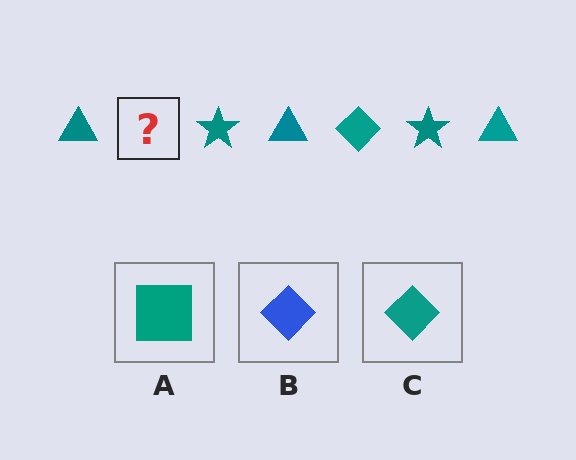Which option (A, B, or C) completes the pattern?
C.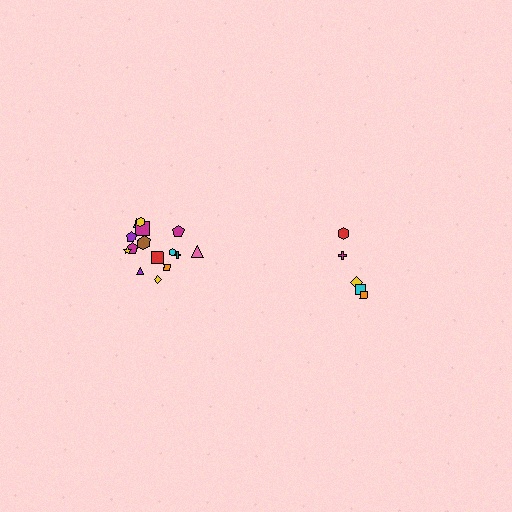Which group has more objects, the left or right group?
The left group.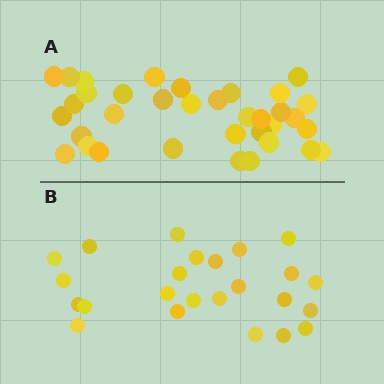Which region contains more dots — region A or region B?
Region A (the top region) has more dots.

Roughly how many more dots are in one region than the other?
Region A has roughly 12 or so more dots than region B.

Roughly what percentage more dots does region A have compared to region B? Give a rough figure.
About 45% more.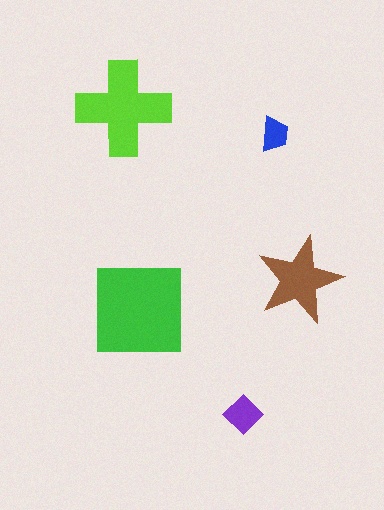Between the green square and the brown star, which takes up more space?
The green square.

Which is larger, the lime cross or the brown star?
The lime cross.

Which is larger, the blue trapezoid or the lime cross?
The lime cross.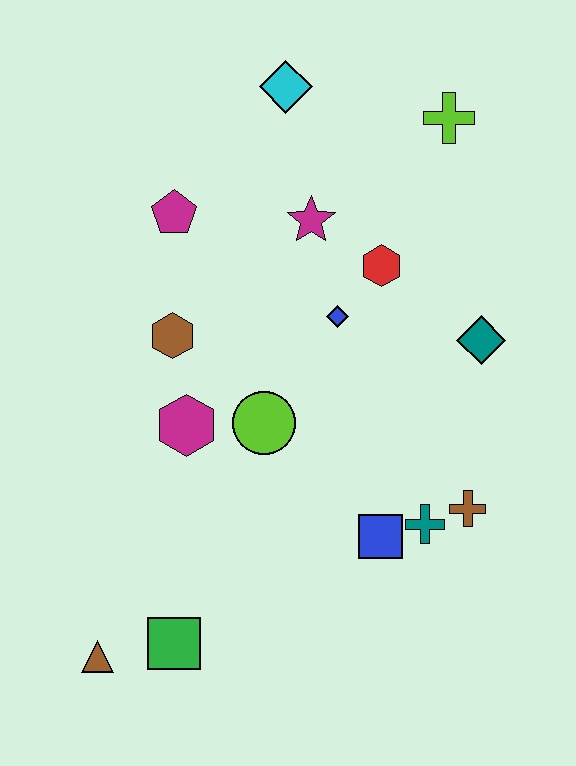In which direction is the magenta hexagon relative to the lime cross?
The magenta hexagon is below the lime cross.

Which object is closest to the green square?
The brown triangle is closest to the green square.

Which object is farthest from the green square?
The lime cross is farthest from the green square.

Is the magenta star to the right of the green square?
Yes